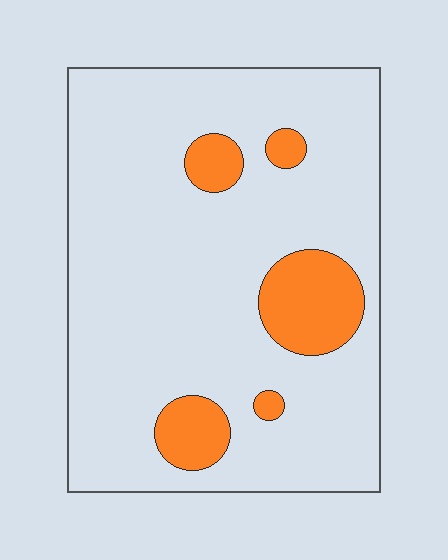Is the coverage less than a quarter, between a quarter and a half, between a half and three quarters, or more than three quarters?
Less than a quarter.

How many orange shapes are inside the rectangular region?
5.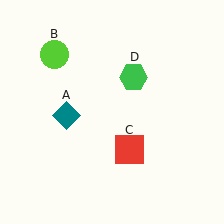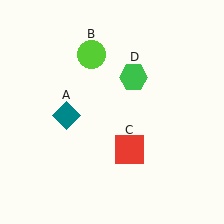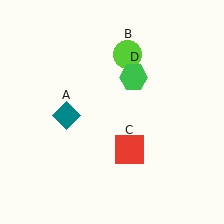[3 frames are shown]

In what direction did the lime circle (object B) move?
The lime circle (object B) moved right.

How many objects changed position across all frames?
1 object changed position: lime circle (object B).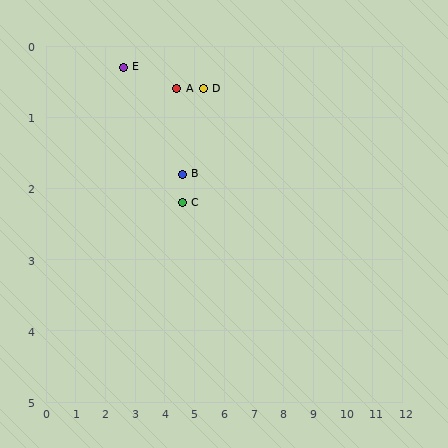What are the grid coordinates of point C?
Point C is at approximately (4.6, 2.2).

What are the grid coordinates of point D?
Point D is at approximately (5.3, 0.6).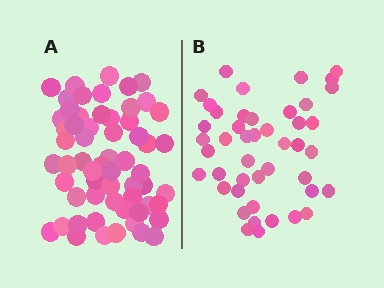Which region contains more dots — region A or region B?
Region A (the left region) has more dots.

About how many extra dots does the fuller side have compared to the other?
Region A has approximately 15 more dots than region B.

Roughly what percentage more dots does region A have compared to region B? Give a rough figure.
About 35% more.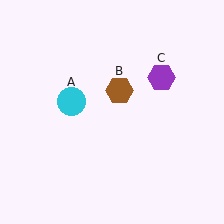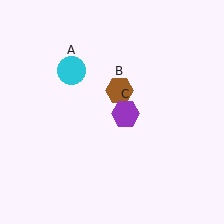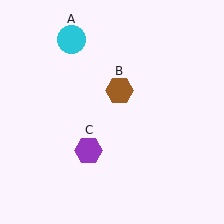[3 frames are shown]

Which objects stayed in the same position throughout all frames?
Brown hexagon (object B) remained stationary.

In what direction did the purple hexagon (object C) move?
The purple hexagon (object C) moved down and to the left.